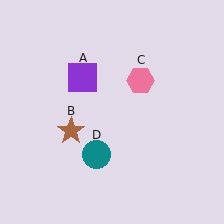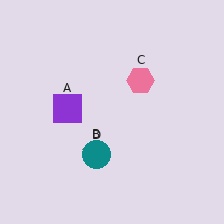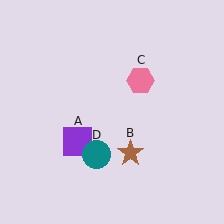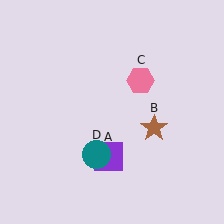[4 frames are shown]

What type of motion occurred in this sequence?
The purple square (object A), brown star (object B) rotated counterclockwise around the center of the scene.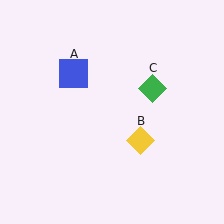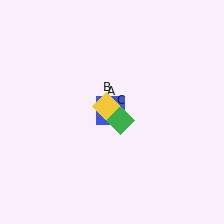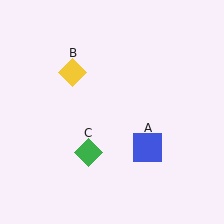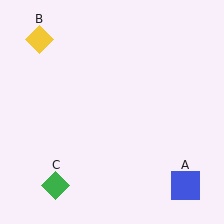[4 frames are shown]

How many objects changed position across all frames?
3 objects changed position: blue square (object A), yellow diamond (object B), green diamond (object C).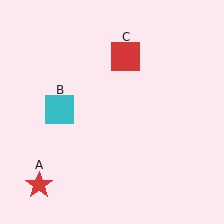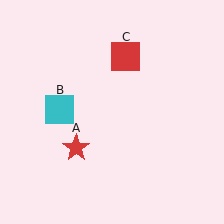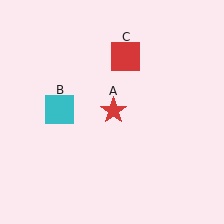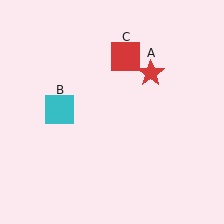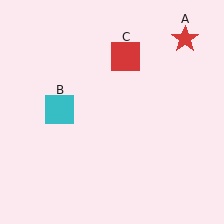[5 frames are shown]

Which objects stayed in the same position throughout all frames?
Cyan square (object B) and red square (object C) remained stationary.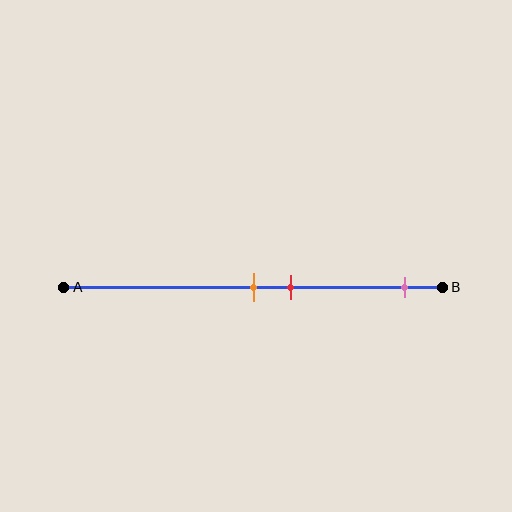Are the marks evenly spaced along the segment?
No, the marks are not evenly spaced.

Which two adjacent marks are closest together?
The orange and red marks are the closest adjacent pair.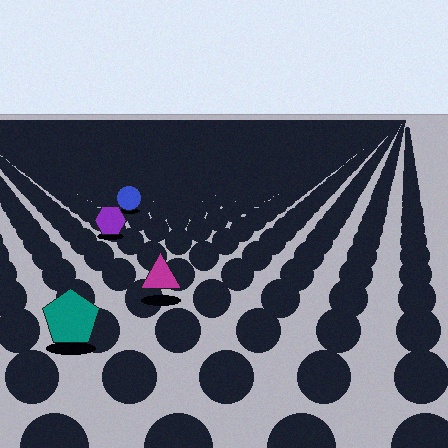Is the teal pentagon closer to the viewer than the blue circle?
Yes. The teal pentagon is closer — you can tell from the texture gradient: the ground texture is coarser near it.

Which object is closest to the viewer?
The teal pentagon is closest. The texture marks near it are larger and more spread out.